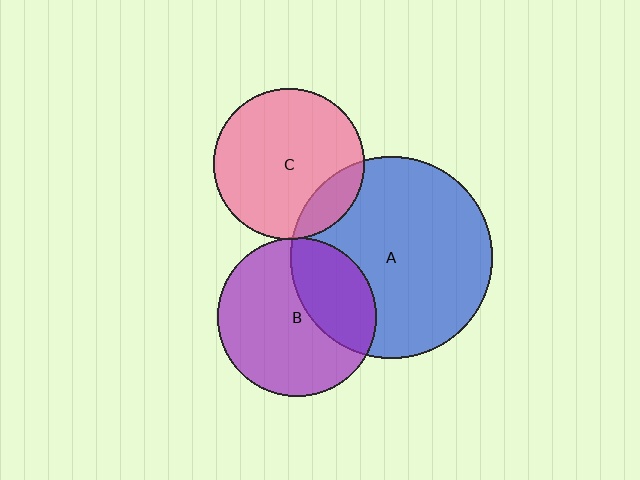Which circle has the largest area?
Circle A (blue).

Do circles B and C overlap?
Yes.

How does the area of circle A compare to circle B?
Approximately 1.6 times.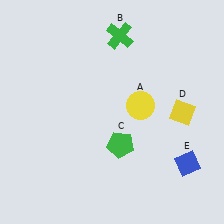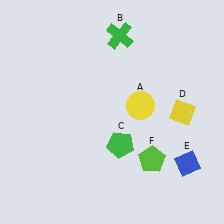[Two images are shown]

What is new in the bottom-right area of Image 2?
A lime pentagon (F) was added in the bottom-right area of Image 2.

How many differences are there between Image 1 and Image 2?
There is 1 difference between the two images.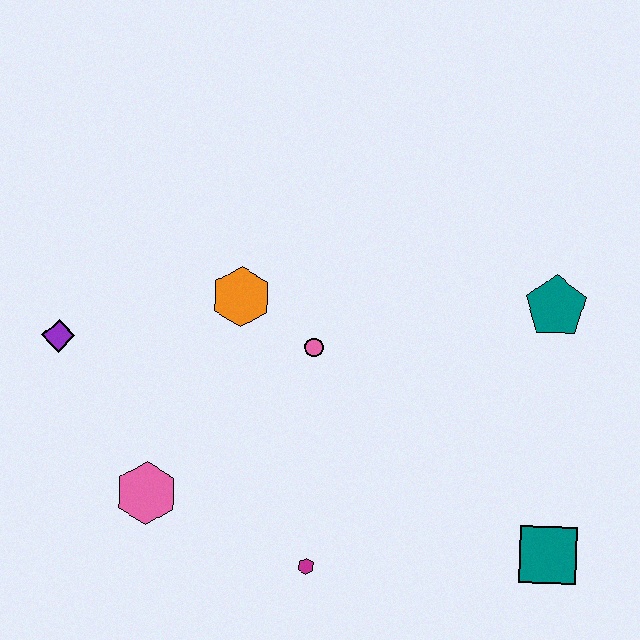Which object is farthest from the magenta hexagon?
The teal pentagon is farthest from the magenta hexagon.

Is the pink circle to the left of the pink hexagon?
No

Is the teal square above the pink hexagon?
No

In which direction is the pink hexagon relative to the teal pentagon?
The pink hexagon is to the left of the teal pentagon.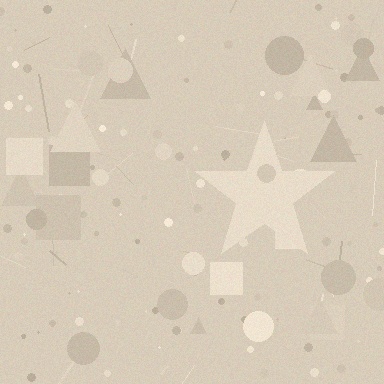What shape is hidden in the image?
A star is hidden in the image.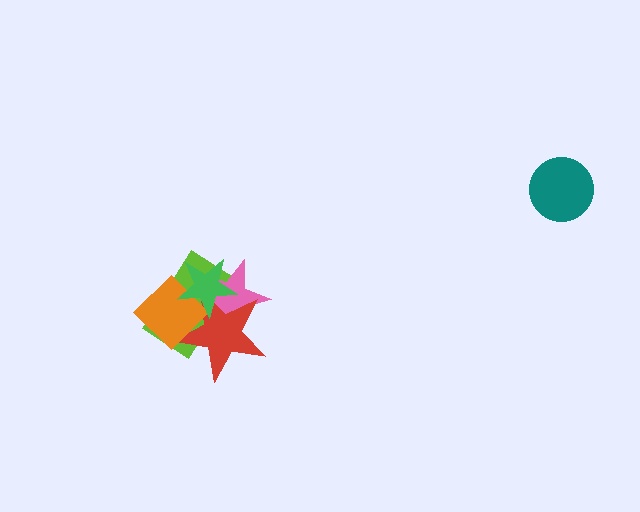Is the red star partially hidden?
Yes, it is partially covered by another shape.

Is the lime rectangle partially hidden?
Yes, it is partially covered by another shape.